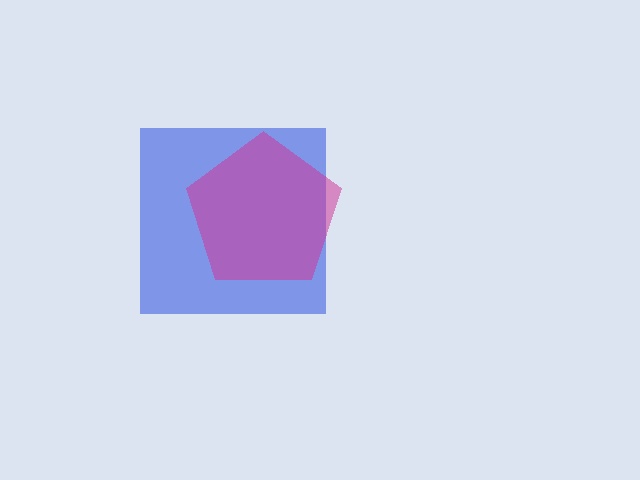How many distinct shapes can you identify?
There are 2 distinct shapes: a blue square, a magenta pentagon.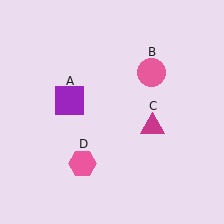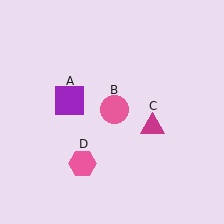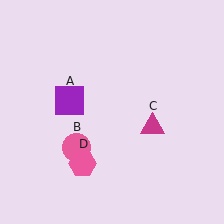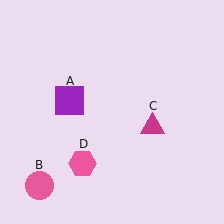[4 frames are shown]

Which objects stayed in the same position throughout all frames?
Purple square (object A) and magenta triangle (object C) and pink hexagon (object D) remained stationary.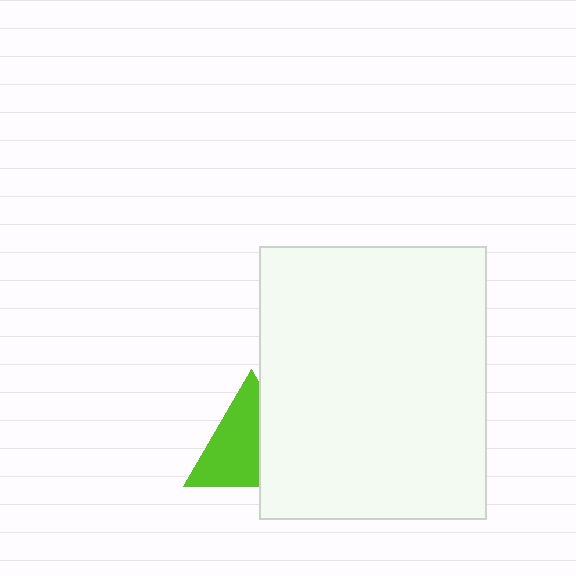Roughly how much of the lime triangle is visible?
About half of it is visible (roughly 61%).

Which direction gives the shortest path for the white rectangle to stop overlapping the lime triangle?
Moving right gives the shortest separation.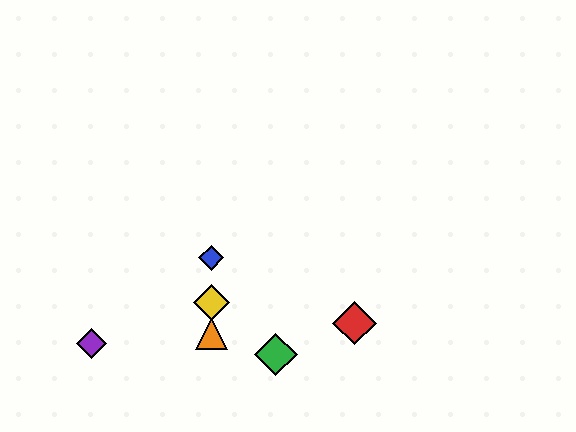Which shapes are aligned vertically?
The blue diamond, the yellow diamond, the orange triangle are aligned vertically.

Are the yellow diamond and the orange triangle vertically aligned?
Yes, both are at x≈211.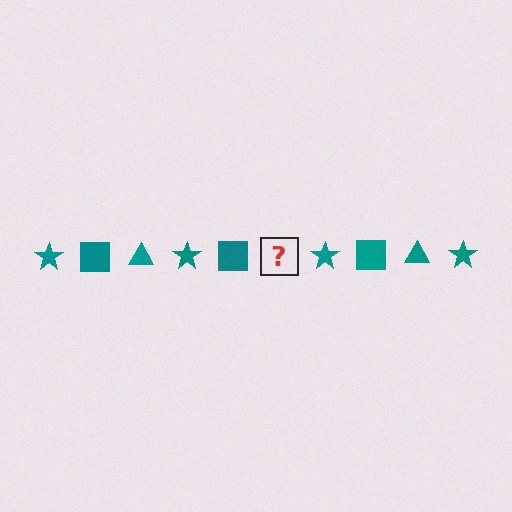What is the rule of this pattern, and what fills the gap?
The rule is that the pattern cycles through star, square, triangle shapes in teal. The gap should be filled with a teal triangle.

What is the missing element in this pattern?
The missing element is a teal triangle.